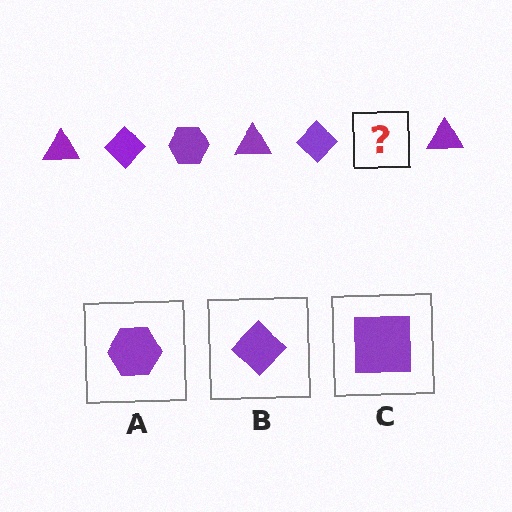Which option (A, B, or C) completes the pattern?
A.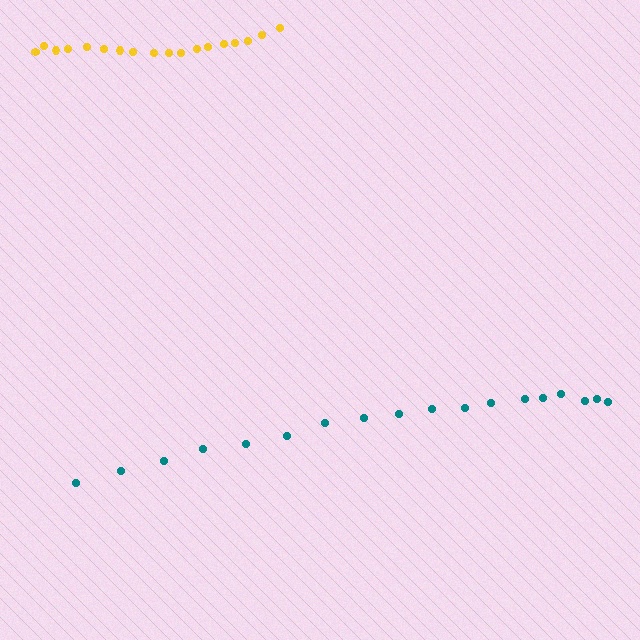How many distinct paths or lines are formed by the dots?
There are 2 distinct paths.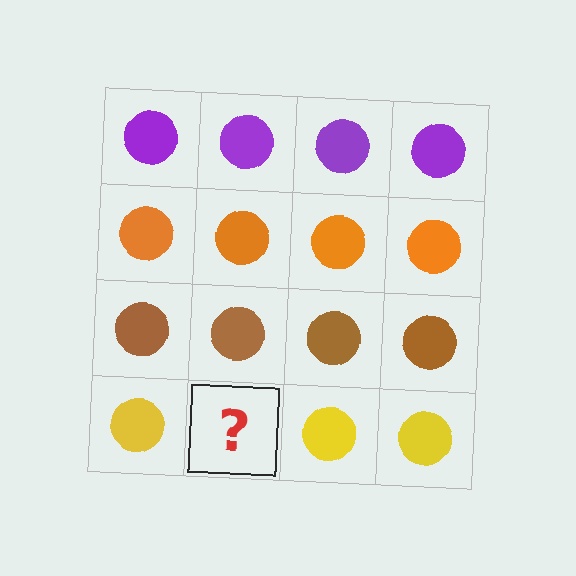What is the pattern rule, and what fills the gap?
The rule is that each row has a consistent color. The gap should be filled with a yellow circle.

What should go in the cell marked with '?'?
The missing cell should contain a yellow circle.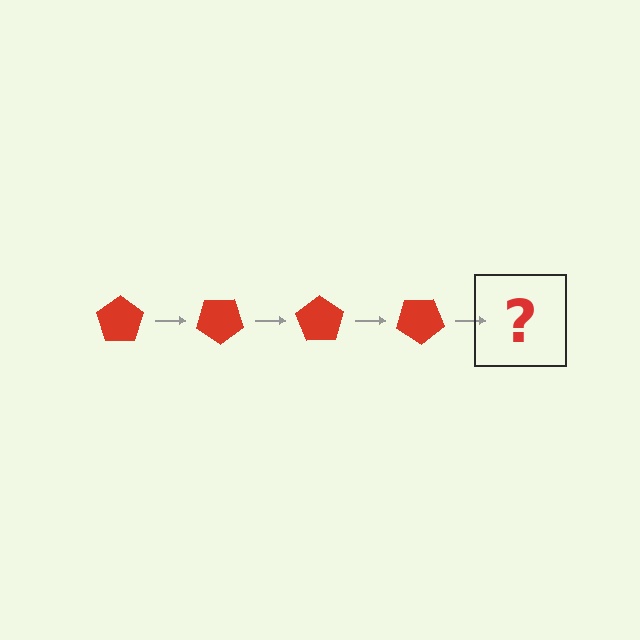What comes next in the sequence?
The next element should be a red pentagon rotated 140 degrees.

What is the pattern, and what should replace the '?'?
The pattern is that the pentagon rotates 35 degrees each step. The '?' should be a red pentagon rotated 140 degrees.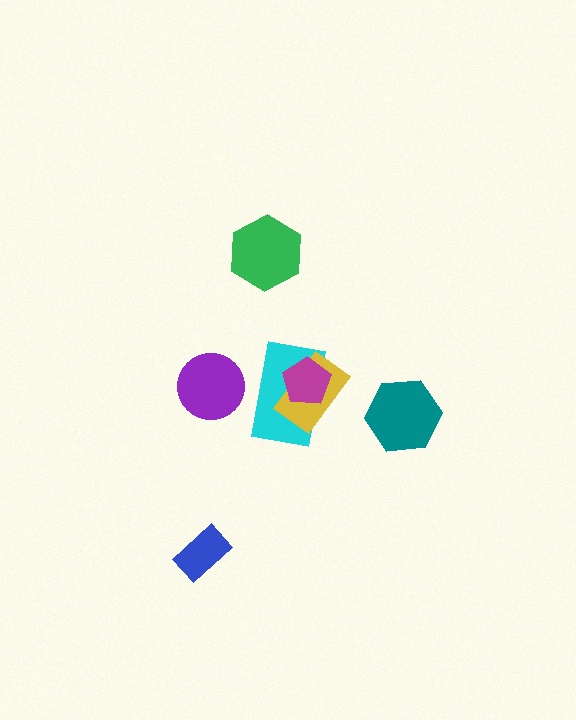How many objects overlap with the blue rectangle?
0 objects overlap with the blue rectangle.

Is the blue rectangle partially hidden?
No, no other shape covers it.